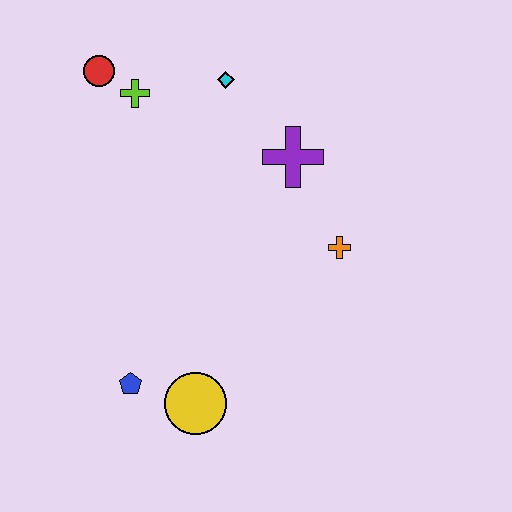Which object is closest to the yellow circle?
The blue pentagon is closest to the yellow circle.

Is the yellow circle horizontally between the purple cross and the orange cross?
No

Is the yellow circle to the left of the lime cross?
No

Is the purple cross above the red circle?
No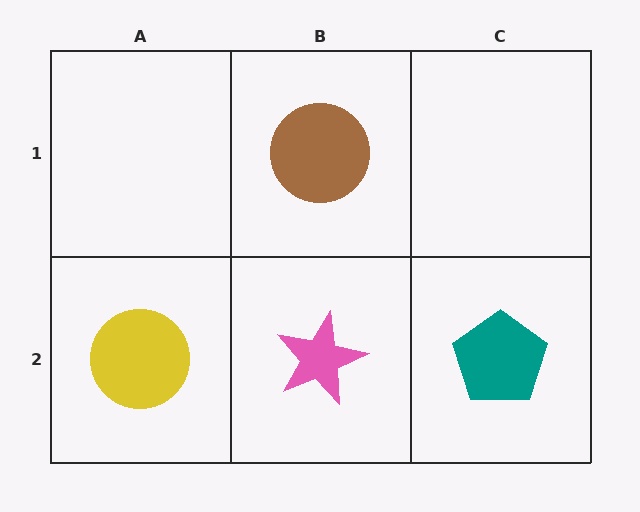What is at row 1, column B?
A brown circle.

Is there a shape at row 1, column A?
No, that cell is empty.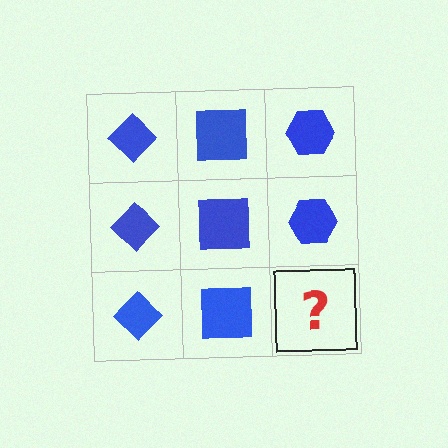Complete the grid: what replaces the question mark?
The question mark should be replaced with a blue hexagon.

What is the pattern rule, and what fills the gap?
The rule is that each column has a consistent shape. The gap should be filled with a blue hexagon.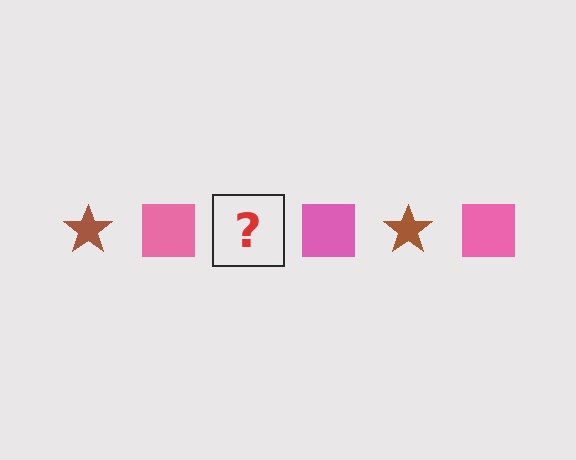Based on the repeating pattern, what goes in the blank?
The blank should be a brown star.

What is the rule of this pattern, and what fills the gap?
The rule is that the pattern alternates between brown star and pink square. The gap should be filled with a brown star.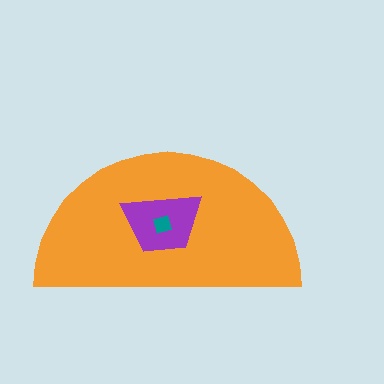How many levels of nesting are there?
3.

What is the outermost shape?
The orange semicircle.